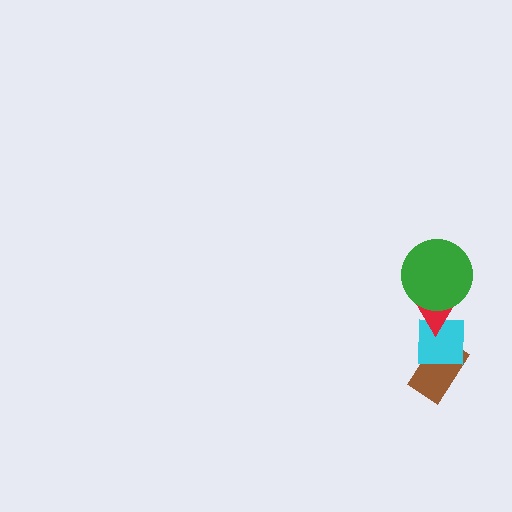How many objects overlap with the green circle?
1 object overlaps with the green circle.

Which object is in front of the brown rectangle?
The cyan square is in front of the brown rectangle.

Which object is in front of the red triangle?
The green circle is in front of the red triangle.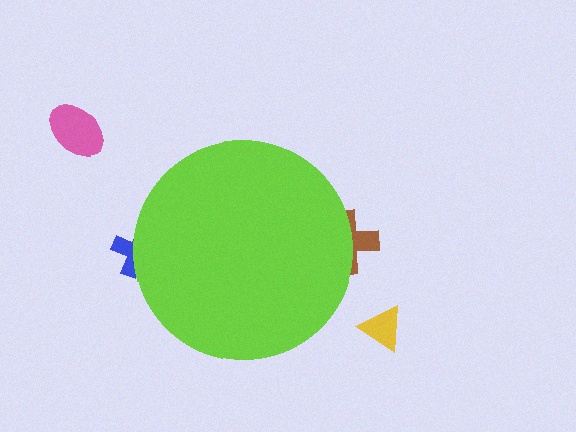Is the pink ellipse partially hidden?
No, the pink ellipse is fully visible.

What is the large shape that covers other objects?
A lime circle.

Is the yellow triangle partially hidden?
No, the yellow triangle is fully visible.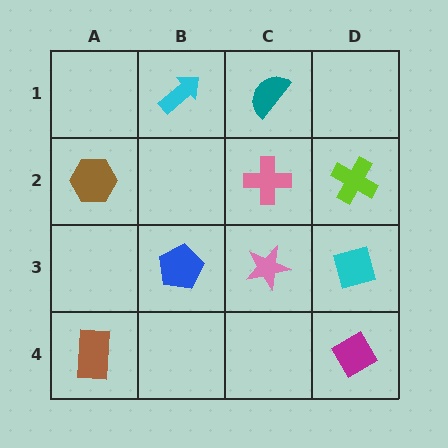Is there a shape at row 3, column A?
No, that cell is empty.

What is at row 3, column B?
A blue pentagon.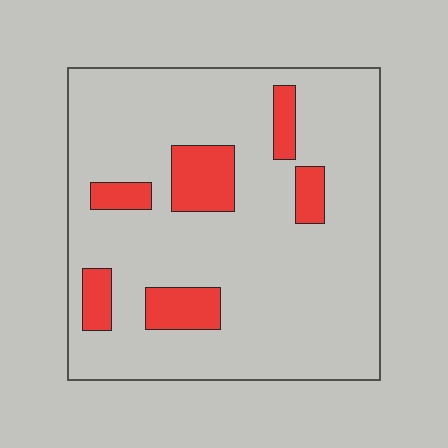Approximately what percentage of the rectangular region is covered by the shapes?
Approximately 15%.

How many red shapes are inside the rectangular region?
6.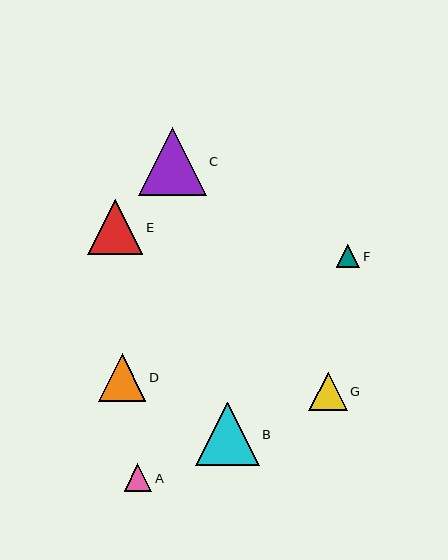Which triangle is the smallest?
Triangle F is the smallest with a size of approximately 23 pixels.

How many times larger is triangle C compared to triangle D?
Triangle C is approximately 1.4 times the size of triangle D.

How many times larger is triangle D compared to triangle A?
Triangle D is approximately 1.8 times the size of triangle A.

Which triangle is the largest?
Triangle C is the largest with a size of approximately 68 pixels.